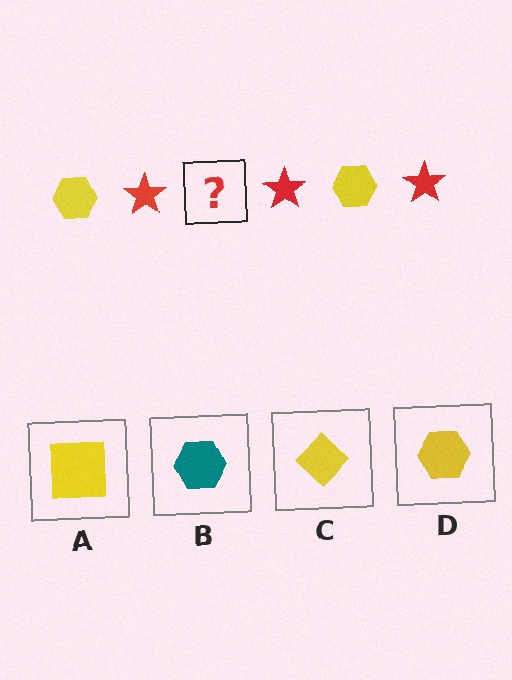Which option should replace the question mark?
Option D.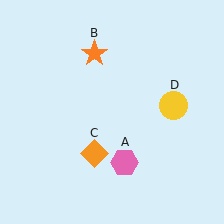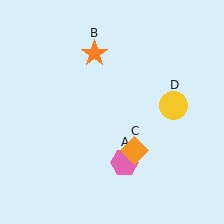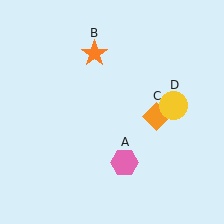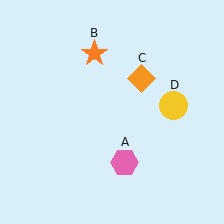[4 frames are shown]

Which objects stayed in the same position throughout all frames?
Pink hexagon (object A) and orange star (object B) and yellow circle (object D) remained stationary.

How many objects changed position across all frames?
1 object changed position: orange diamond (object C).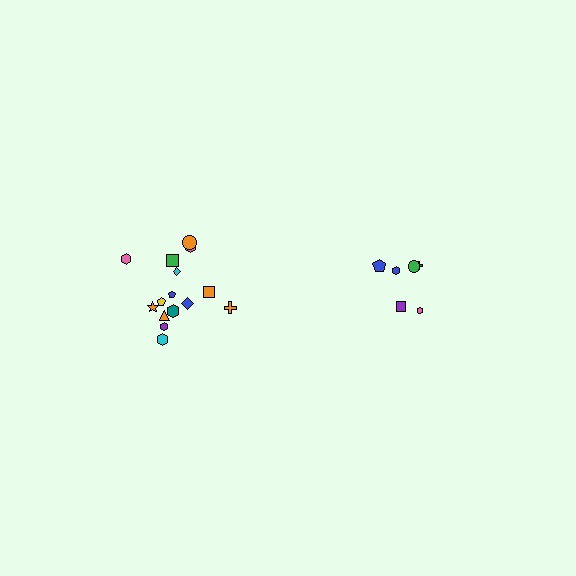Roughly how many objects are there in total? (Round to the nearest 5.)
Roughly 20 objects in total.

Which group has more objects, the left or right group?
The left group.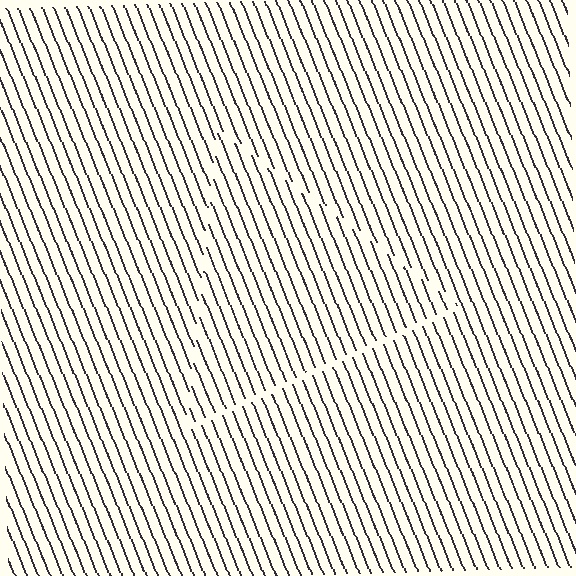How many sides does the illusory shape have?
3 sides — the line-ends trace a triangle.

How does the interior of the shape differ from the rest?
The interior of the shape contains the same grating, shifted by half a period — the contour is defined by the phase discontinuity where line-ends from the inner and outer gratings abut.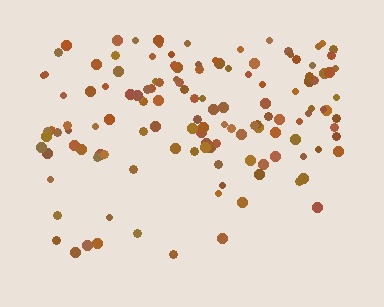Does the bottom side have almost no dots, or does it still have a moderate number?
Still a moderate number, just noticeably fewer than the top.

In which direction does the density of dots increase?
From bottom to top, with the top side densest.